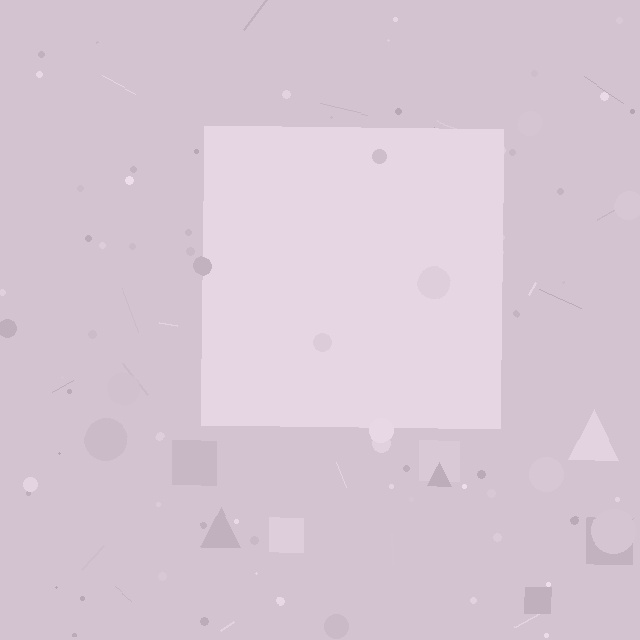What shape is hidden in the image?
A square is hidden in the image.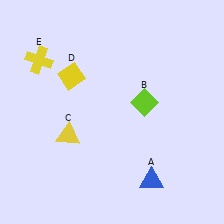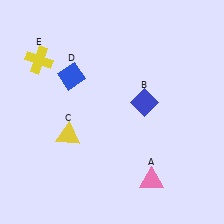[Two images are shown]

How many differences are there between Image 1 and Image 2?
There are 3 differences between the two images.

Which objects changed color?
A changed from blue to pink. B changed from lime to blue. D changed from yellow to blue.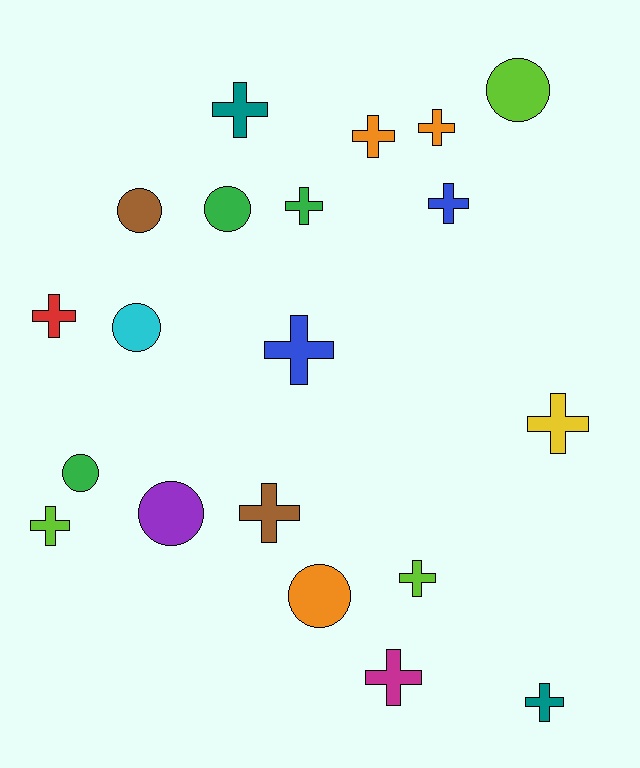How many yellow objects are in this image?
There is 1 yellow object.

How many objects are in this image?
There are 20 objects.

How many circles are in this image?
There are 7 circles.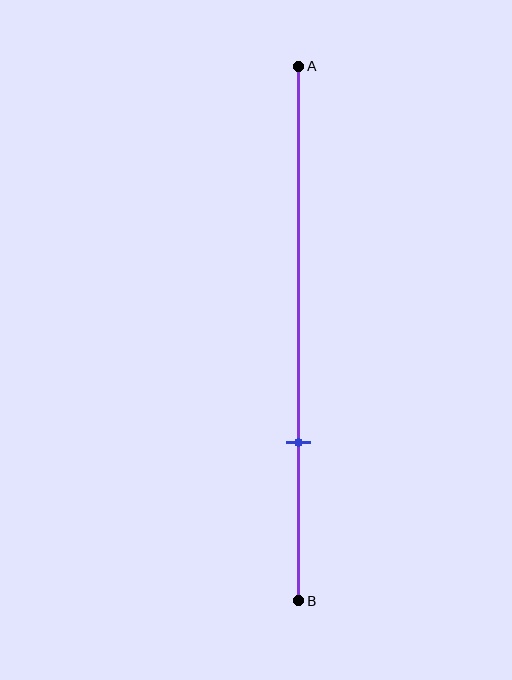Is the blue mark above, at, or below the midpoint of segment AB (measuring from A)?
The blue mark is below the midpoint of segment AB.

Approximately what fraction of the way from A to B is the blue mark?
The blue mark is approximately 70% of the way from A to B.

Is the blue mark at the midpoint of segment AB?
No, the mark is at about 70% from A, not at the 50% midpoint.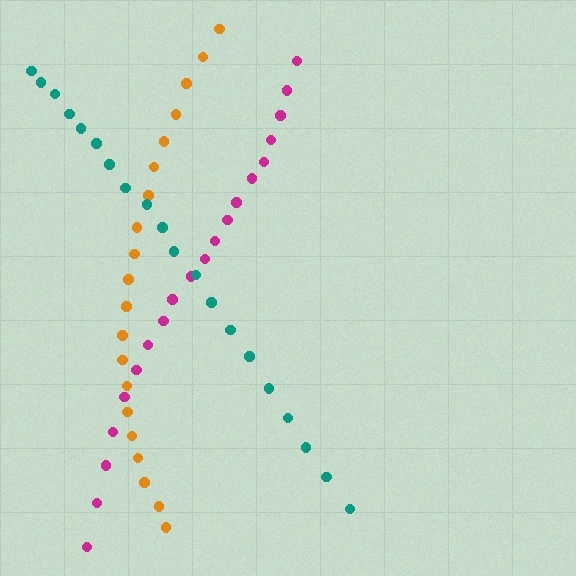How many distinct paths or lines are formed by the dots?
There are 3 distinct paths.